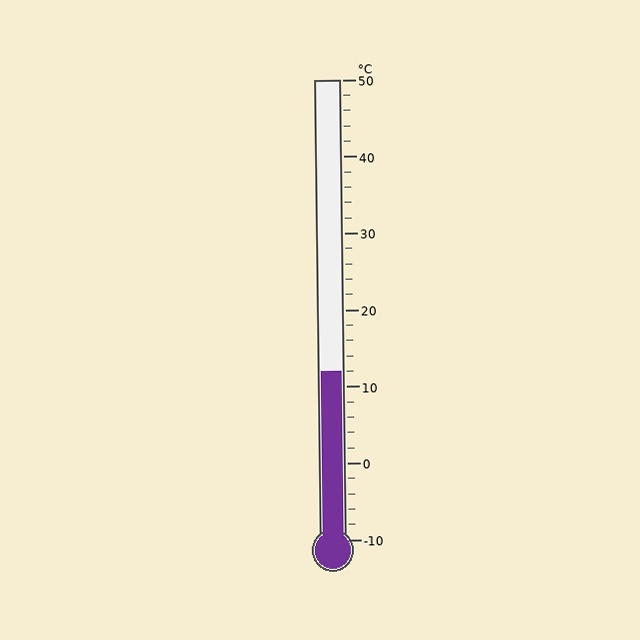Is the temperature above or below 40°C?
The temperature is below 40°C.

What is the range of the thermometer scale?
The thermometer scale ranges from -10°C to 50°C.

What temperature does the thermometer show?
The thermometer shows approximately 12°C.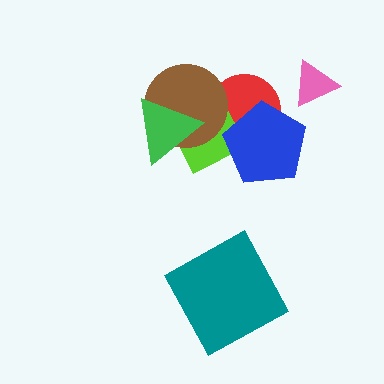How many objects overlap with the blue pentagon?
2 objects overlap with the blue pentagon.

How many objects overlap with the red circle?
3 objects overlap with the red circle.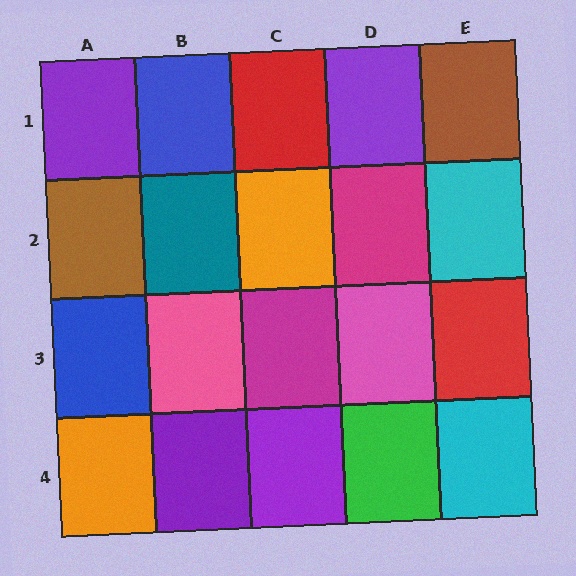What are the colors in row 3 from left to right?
Blue, pink, magenta, pink, red.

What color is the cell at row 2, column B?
Teal.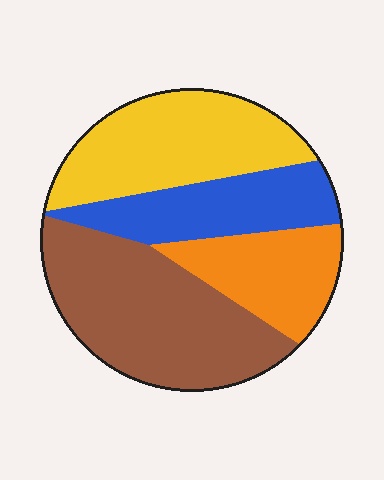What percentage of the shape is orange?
Orange covers around 20% of the shape.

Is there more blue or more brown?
Brown.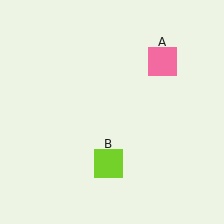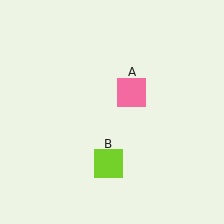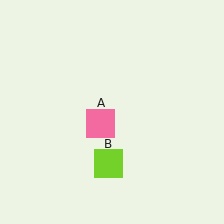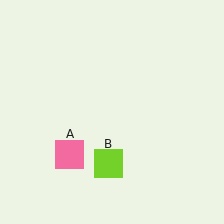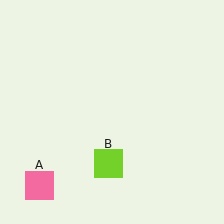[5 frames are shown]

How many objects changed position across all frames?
1 object changed position: pink square (object A).